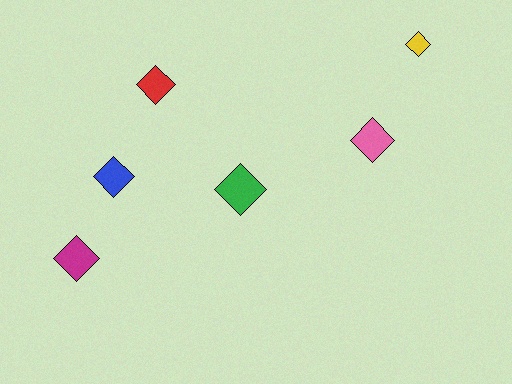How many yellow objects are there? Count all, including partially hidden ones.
There is 1 yellow object.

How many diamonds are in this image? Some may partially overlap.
There are 6 diamonds.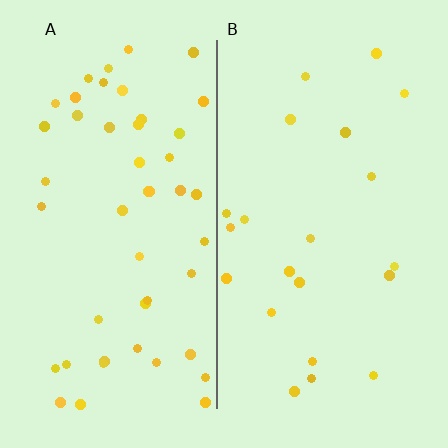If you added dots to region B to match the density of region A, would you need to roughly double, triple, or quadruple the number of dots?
Approximately double.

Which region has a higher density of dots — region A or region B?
A (the left).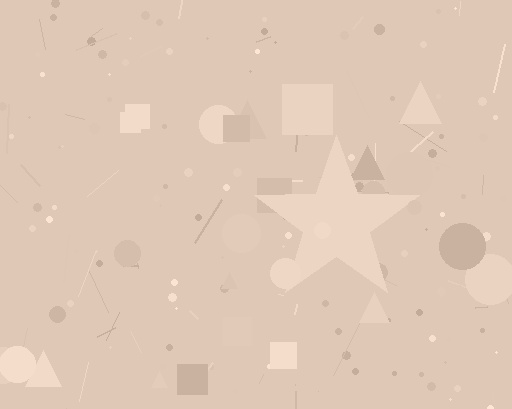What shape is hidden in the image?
A star is hidden in the image.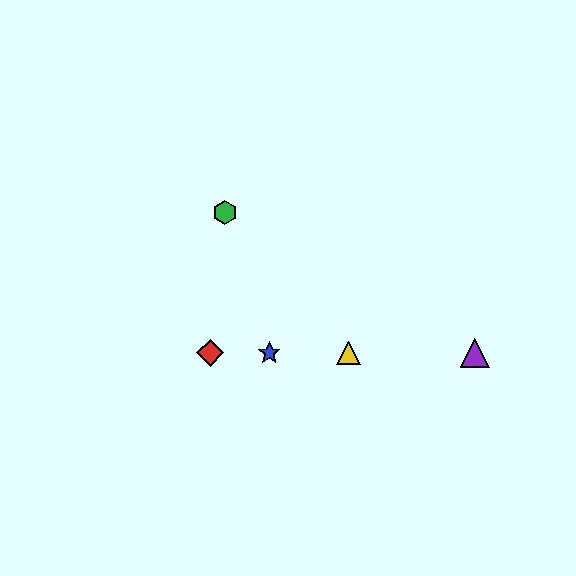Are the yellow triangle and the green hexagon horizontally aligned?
No, the yellow triangle is at y≈353 and the green hexagon is at y≈213.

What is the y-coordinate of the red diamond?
The red diamond is at y≈353.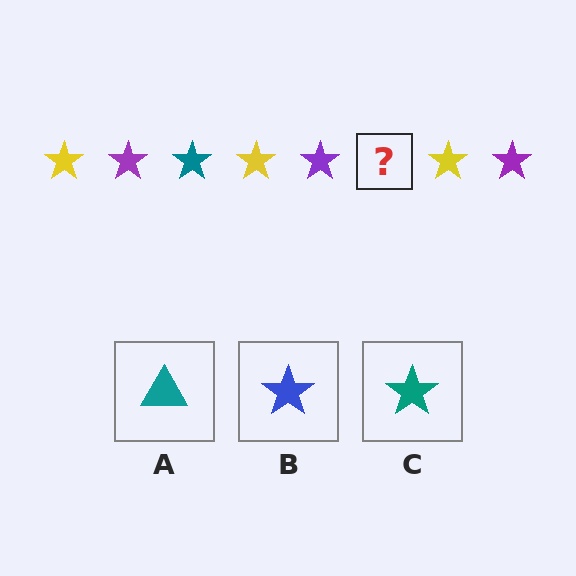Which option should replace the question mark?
Option C.